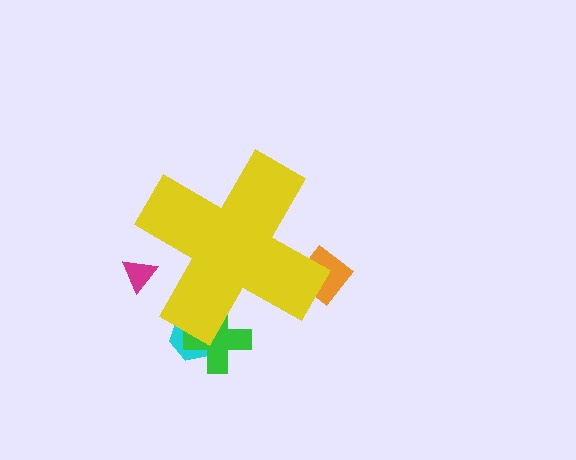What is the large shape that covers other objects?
A yellow cross.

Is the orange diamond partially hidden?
Yes, the orange diamond is partially hidden behind the yellow cross.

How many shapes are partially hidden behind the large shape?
4 shapes are partially hidden.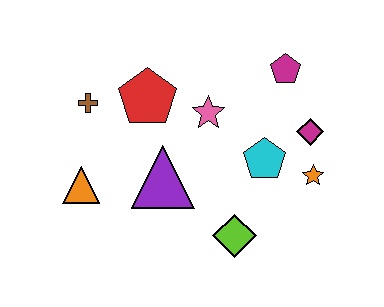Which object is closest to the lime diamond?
The cyan pentagon is closest to the lime diamond.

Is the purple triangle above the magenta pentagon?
No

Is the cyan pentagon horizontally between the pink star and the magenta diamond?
Yes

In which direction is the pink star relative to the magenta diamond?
The pink star is to the left of the magenta diamond.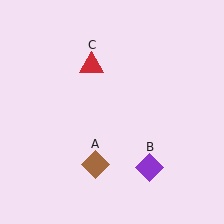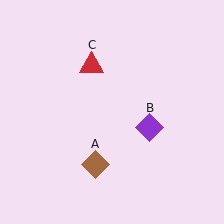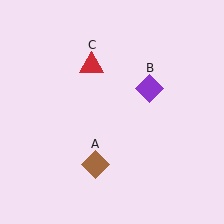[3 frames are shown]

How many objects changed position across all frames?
1 object changed position: purple diamond (object B).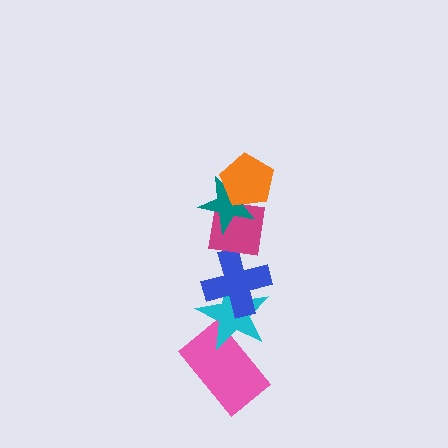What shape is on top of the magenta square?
The teal star is on top of the magenta square.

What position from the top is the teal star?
The teal star is 2nd from the top.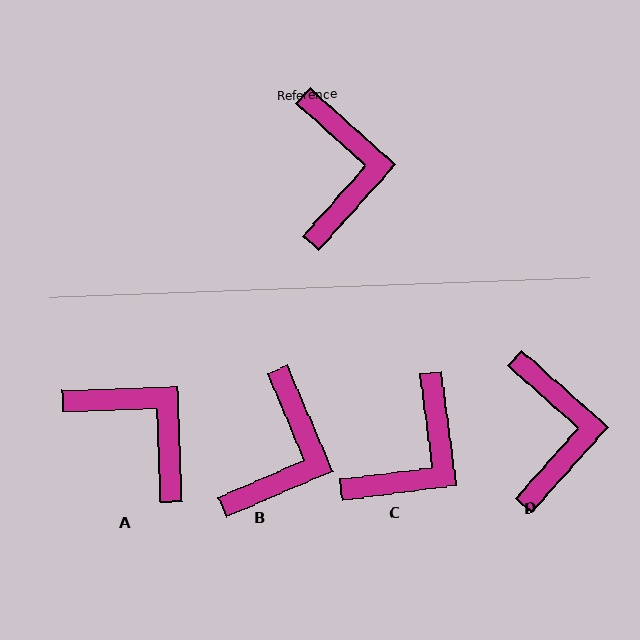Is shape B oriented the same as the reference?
No, it is off by about 25 degrees.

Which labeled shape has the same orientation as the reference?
D.